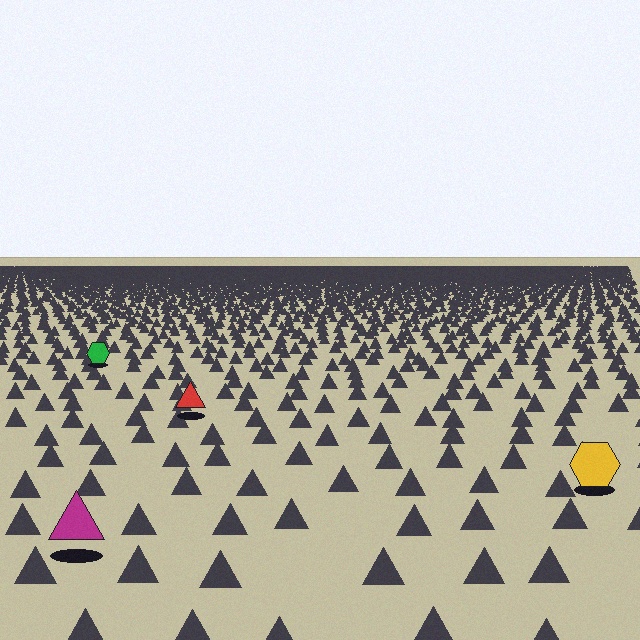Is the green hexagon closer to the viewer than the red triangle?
No. The red triangle is closer — you can tell from the texture gradient: the ground texture is coarser near it.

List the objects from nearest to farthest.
From nearest to farthest: the magenta triangle, the yellow hexagon, the red triangle, the green hexagon.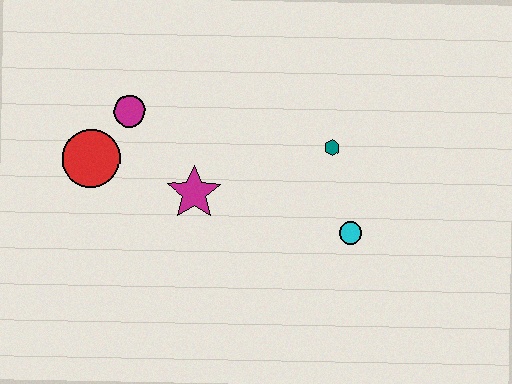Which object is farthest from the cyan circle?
The red circle is farthest from the cyan circle.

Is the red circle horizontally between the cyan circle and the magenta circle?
No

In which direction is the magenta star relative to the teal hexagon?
The magenta star is to the left of the teal hexagon.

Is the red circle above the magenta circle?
No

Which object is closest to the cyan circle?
The teal hexagon is closest to the cyan circle.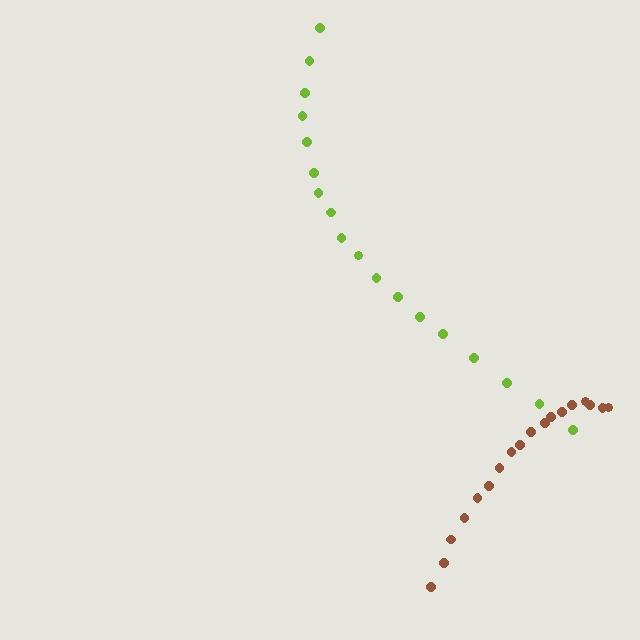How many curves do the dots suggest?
There are 2 distinct paths.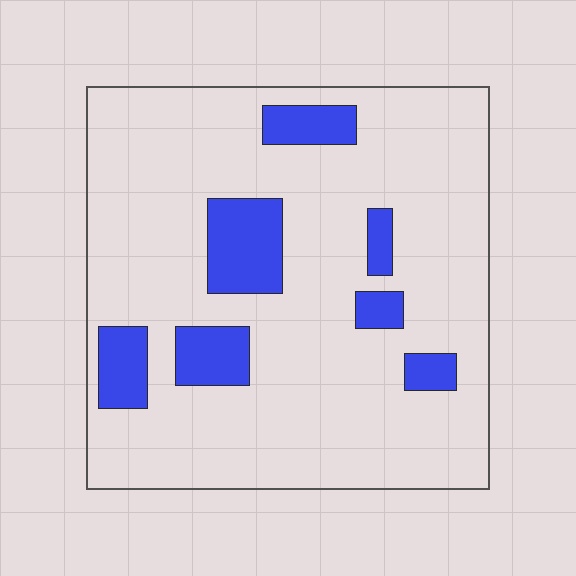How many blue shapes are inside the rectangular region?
7.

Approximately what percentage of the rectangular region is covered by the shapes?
Approximately 15%.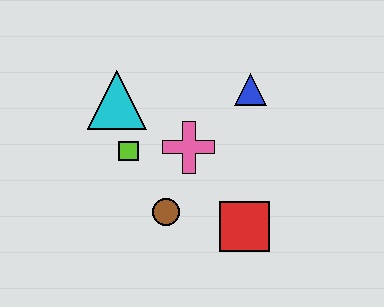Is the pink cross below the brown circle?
No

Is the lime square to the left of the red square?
Yes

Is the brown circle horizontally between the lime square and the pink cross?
Yes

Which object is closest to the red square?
The brown circle is closest to the red square.